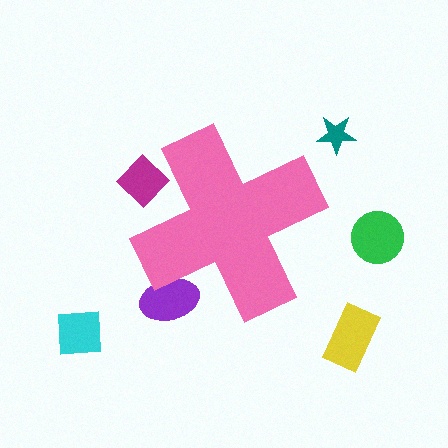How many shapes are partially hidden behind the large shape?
2 shapes are partially hidden.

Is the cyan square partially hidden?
No, the cyan square is fully visible.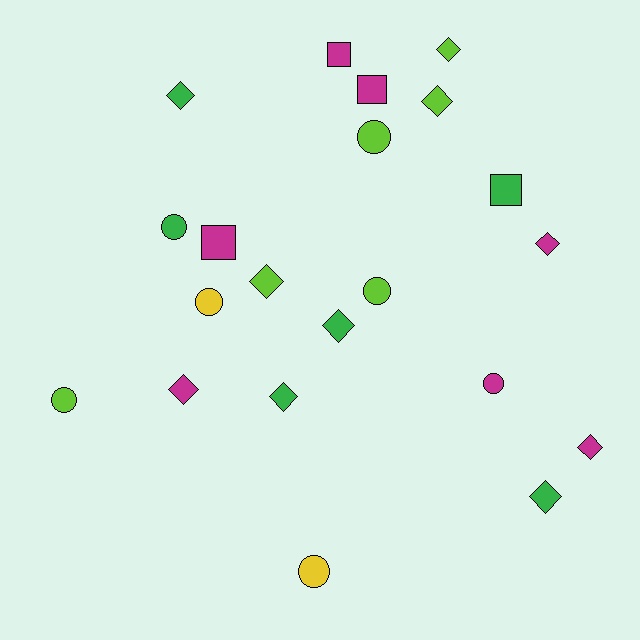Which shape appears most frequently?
Diamond, with 10 objects.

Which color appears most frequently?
Magenta, with 7 objects.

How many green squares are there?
There is 1 green square.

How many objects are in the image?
There are 21 objects.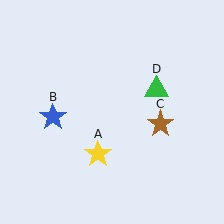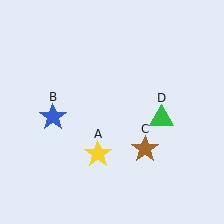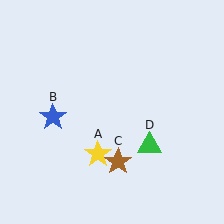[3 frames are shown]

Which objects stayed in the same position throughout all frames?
Yellow star (object A) and blue star (object B) remained stationary.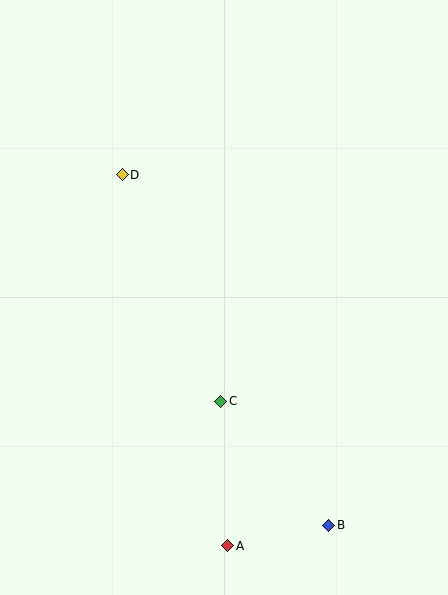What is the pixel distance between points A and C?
The distance between A and C is 144 pixels.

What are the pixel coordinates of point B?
Point B is at (329, 525).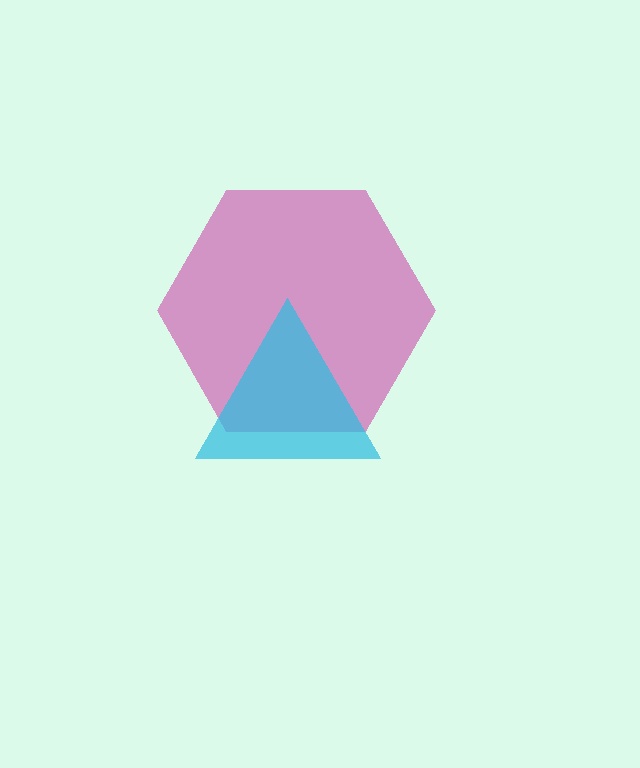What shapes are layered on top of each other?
The layered shapes are: a magenta hexagon, a cyan triangle.